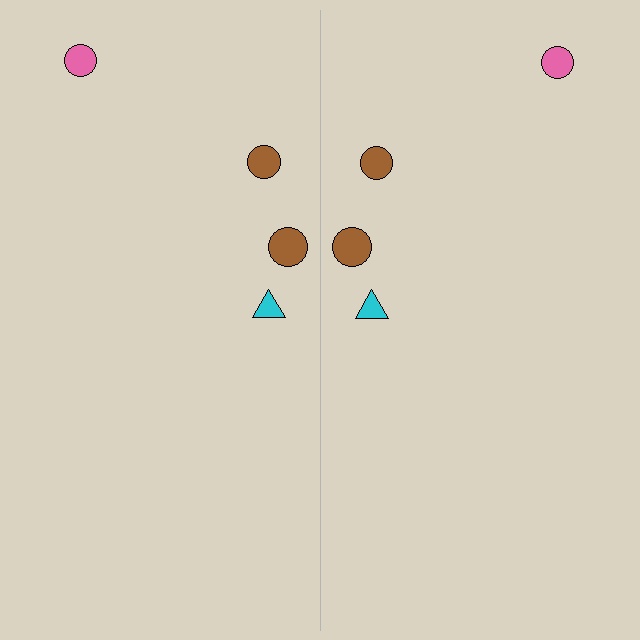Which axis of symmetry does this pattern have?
The pattern has a vertical axis of symmetry running through the center of the image.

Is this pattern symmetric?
Yes, this pattern has bilateral (reflection) symmetry.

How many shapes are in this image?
There are 8 shapes in this image.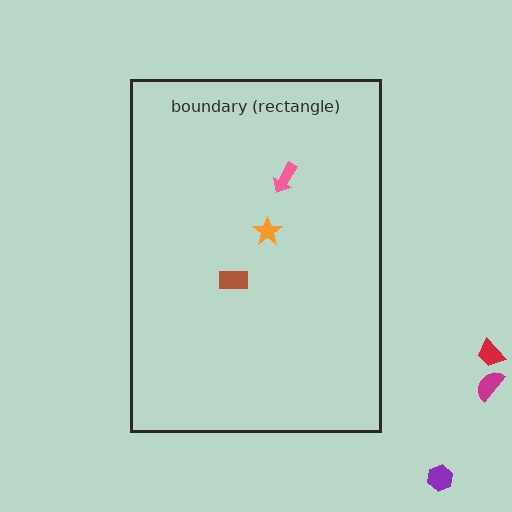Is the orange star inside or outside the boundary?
Inside.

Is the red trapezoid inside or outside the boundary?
Outside.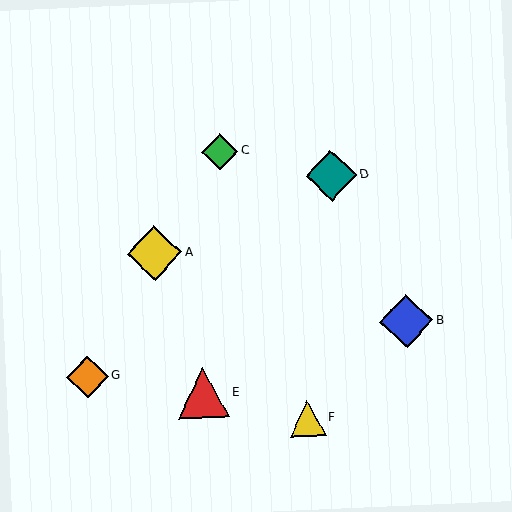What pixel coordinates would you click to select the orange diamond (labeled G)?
Click at (88, 377) to select the orange diamond G.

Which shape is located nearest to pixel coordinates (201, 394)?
The red triangle (labeled E) at (203, 393) is nearest to that location.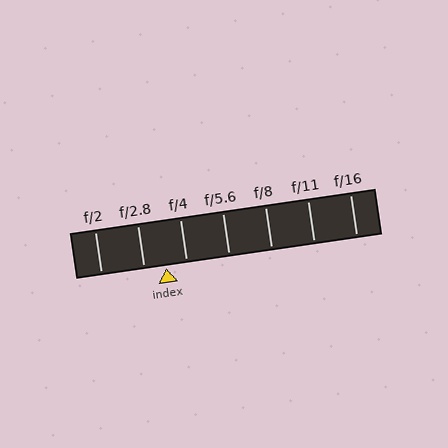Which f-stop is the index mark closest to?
The index mark is closest to f/4.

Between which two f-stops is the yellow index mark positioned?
The index mark is between f/2.8 and f/4.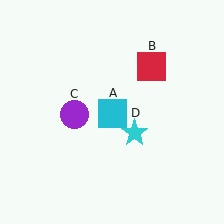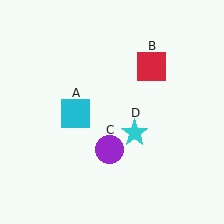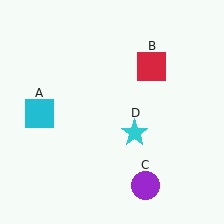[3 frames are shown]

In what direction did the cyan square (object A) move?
The cyan square (object A) moved left.